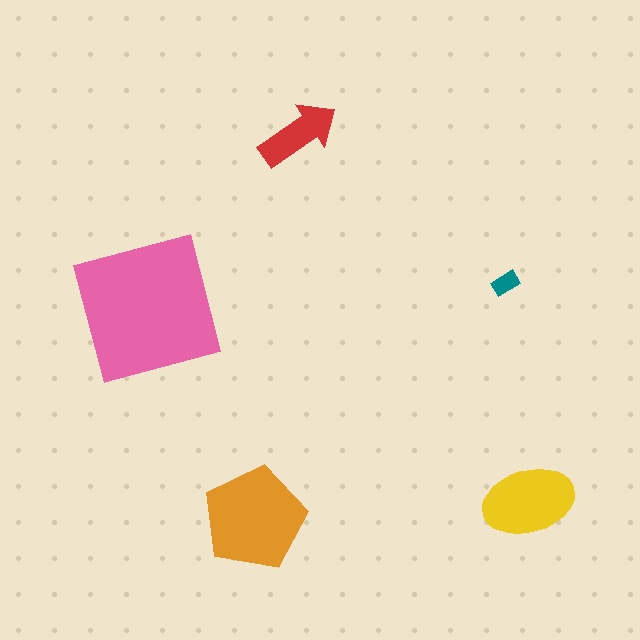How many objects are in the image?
There are 5 objects in the image.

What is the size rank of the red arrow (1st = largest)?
4th.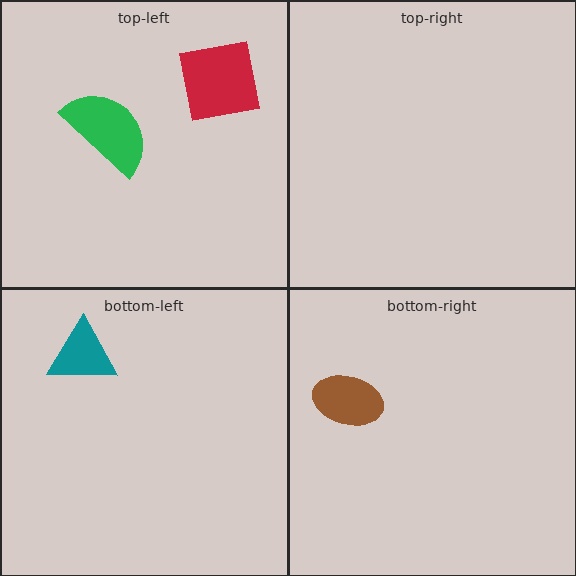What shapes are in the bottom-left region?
The teal triangle.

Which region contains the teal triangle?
The bottom-left region.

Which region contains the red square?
The top-left region.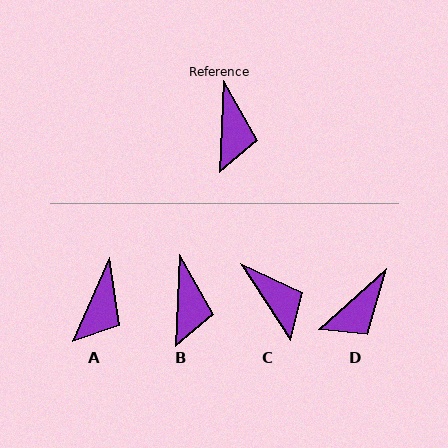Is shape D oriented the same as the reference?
No, it is off by about 46 degrees.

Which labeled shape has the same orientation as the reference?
B.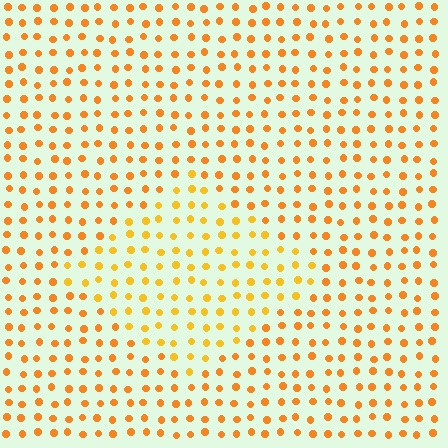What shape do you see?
I see a diamond.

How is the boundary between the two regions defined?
The boundary is defined purely by a slight shift in hue (about 17 degrees). Spacing, size, and orientation are identical on both sides.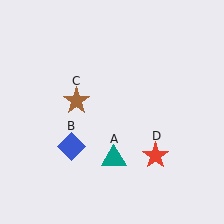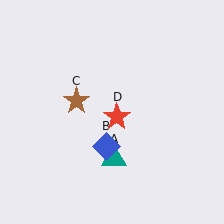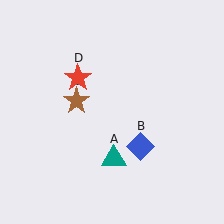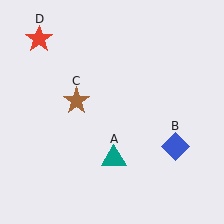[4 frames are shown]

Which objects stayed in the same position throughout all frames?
Teal triangle (object A) and brown star (object C) remained stationary.